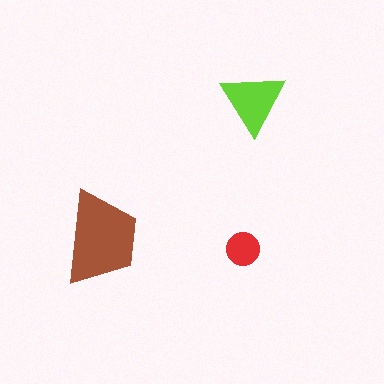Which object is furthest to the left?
The brown trapezoid is leftmost.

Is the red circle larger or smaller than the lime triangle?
Smaller.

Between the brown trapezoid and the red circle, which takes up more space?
The brown trapezoid.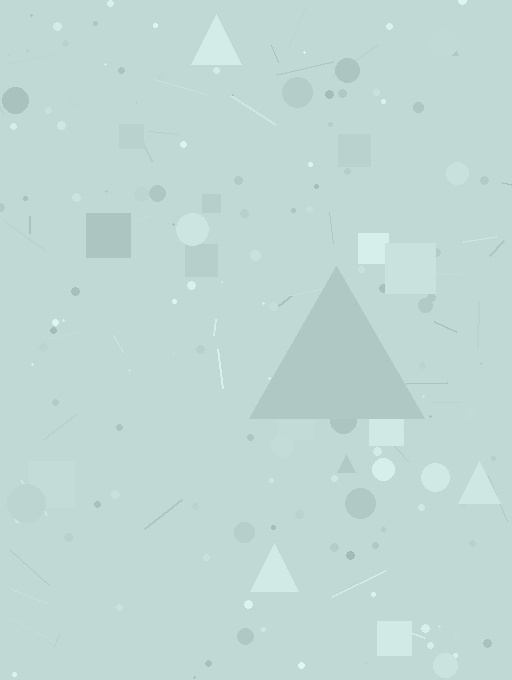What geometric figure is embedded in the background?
A triangle is embedded in the background.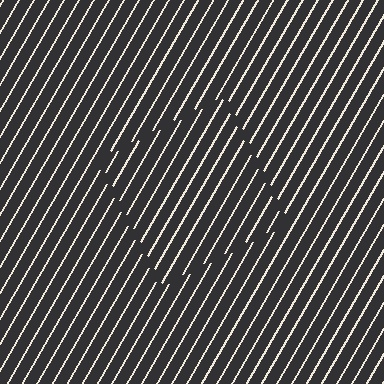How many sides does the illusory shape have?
4 sides — the line-ends trace a square.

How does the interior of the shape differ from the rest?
The interior of the shape contains the same grating, shifted by half a period — the contour is defined by the phase discontinuity where line-ends from the inner and outer gratings abut.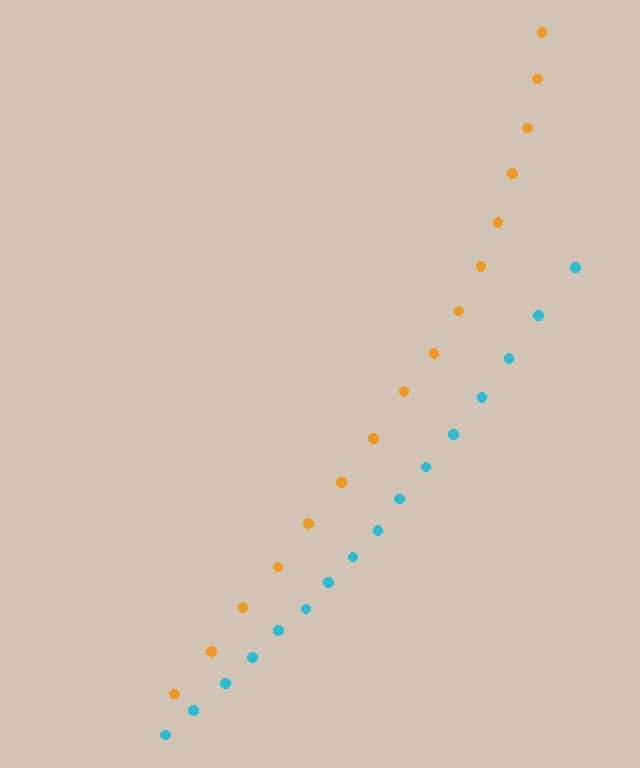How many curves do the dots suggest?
There are 2 distinct paths.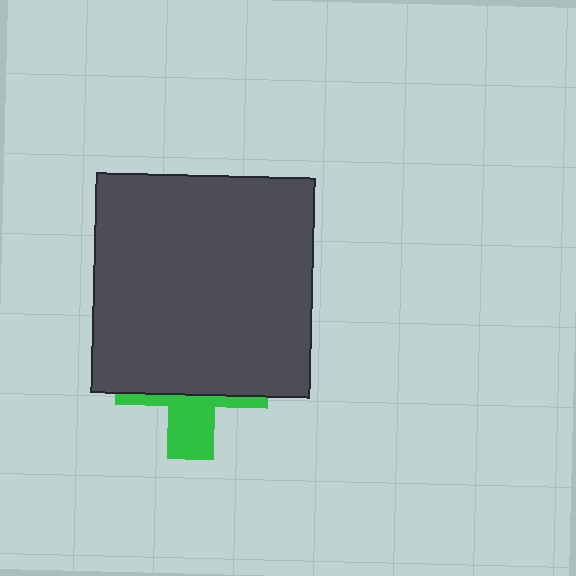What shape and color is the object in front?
The object in front is a dark gray square.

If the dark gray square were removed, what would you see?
You would see the complete green cross.